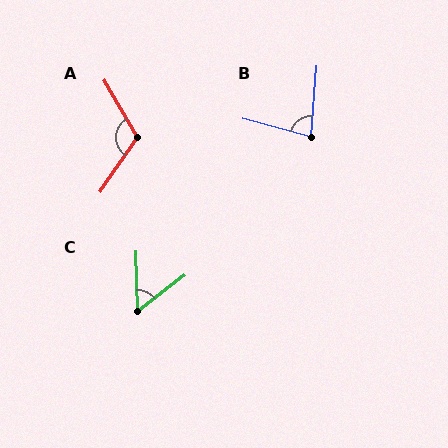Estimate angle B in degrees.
Approximately 79 degrees.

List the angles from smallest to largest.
C (54°), B (79°), A (115°).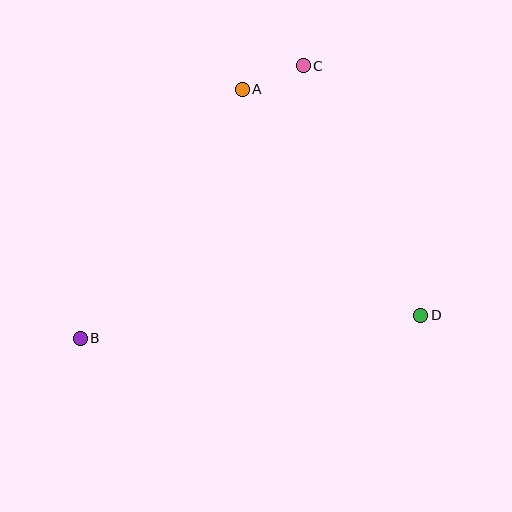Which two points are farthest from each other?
Points B and C are farthest from each other.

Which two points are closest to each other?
Points A and C are closest to each other.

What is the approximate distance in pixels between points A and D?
The distance between A and D is approximately 288 pixels.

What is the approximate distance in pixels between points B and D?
The distance between B and D is approximately 342 pixels.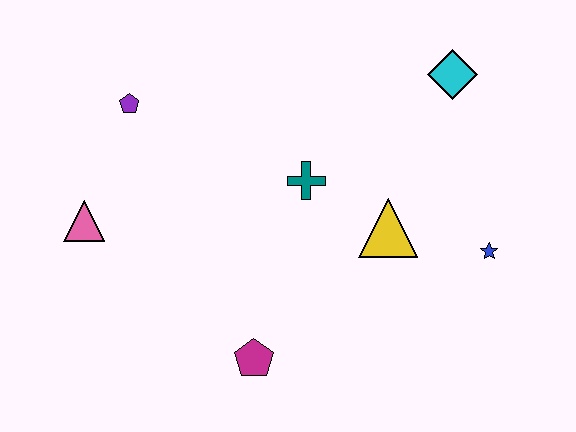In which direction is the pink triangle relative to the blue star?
The pink triangle is to the left of the blue star.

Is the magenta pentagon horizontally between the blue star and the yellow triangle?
No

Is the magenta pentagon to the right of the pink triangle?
Yes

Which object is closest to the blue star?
The yellow triangle is closest to the blue star.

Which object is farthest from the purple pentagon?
The blue star is farthest from the purple pentagon.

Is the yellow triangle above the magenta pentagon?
Yes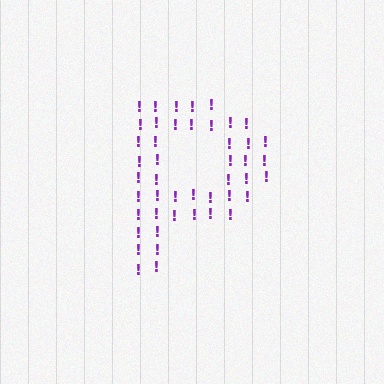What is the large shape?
The large shape is the letter P.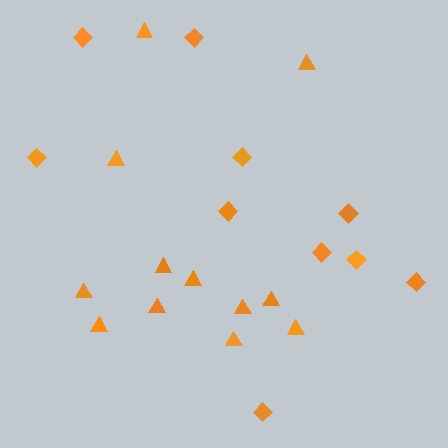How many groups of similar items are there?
There are 2 groups: one group of triangles (12) and one group of diamonds (10).